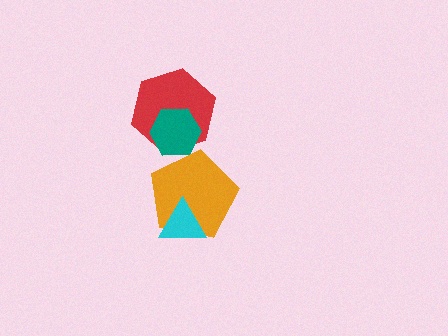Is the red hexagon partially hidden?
Yes, it is partially covered by another shape.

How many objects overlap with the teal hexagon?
2 objects overlap with the teal hexagon.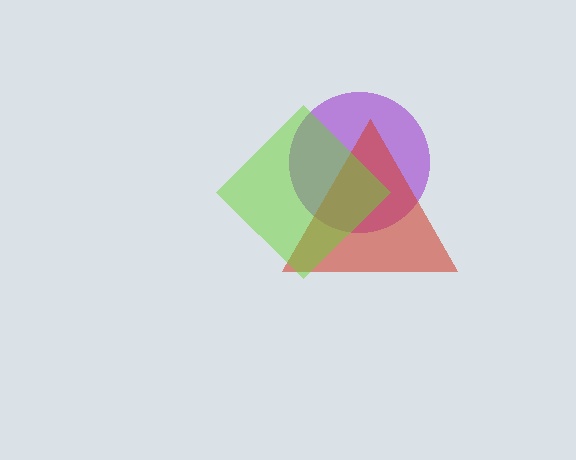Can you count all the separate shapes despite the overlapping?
Yes, there are 3 separate shapes.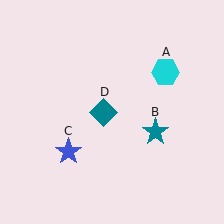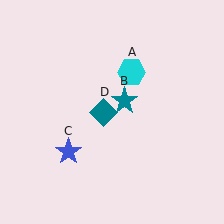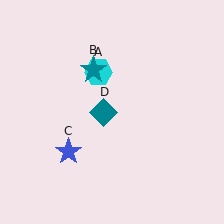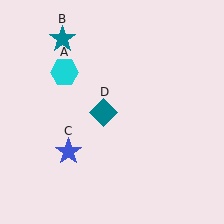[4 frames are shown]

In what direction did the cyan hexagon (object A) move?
The cyan hexagon (object A) moved left.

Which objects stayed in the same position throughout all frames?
Blue star (object C) and teal diamond (object D) remained stationary.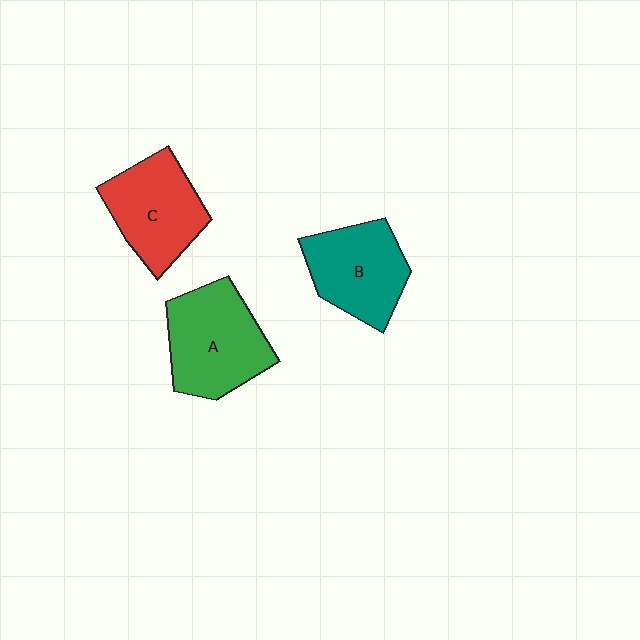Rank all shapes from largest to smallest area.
From largest to smallest: A (green), C (red), B (teal).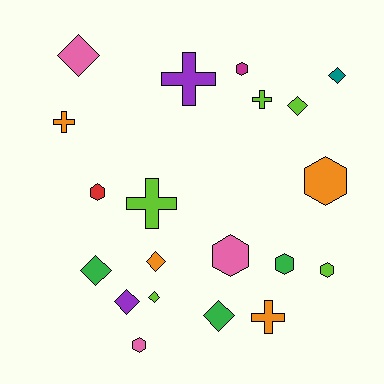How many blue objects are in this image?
There are no blue objects.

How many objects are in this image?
There are 20 objects.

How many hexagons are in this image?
There are 7 hexagons.